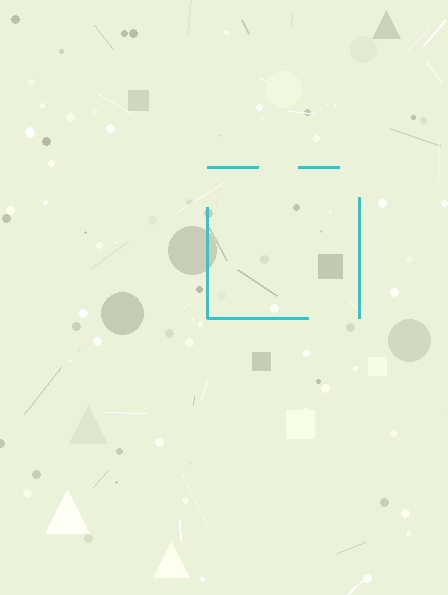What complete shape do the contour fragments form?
The contour fragments form a square.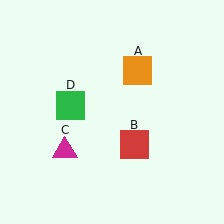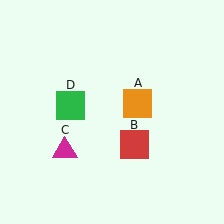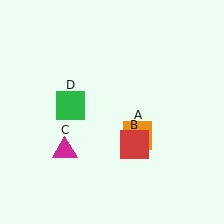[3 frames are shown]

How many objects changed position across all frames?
1 object changed position: orange square (object A).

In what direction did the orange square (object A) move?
The orange square (object A) moved down.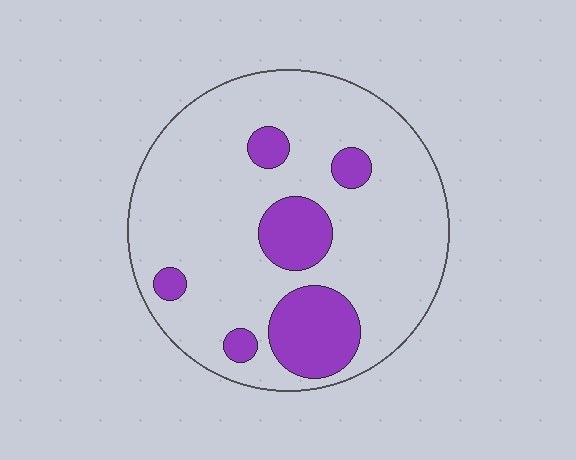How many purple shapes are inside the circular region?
6.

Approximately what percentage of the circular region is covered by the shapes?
Approximately 20%.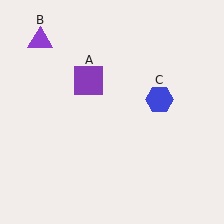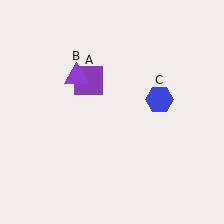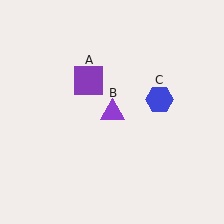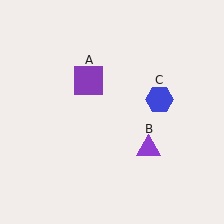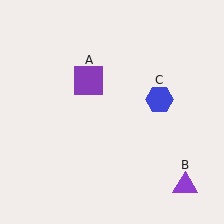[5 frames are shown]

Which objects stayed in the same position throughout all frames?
Purple square (object A) and blue hexagon (object C) remained stationary.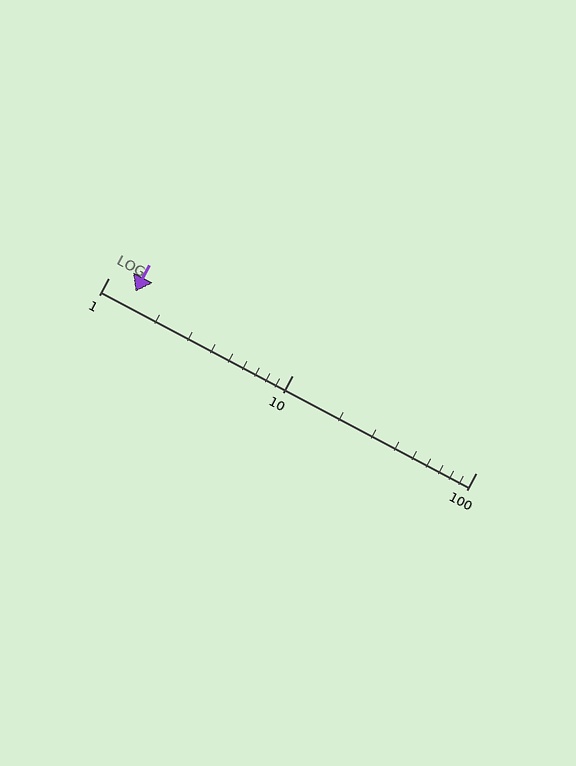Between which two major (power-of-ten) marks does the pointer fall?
The pointer is between 1 and 10.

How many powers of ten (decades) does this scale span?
The scale spans 2 decades, from 1 to 100.